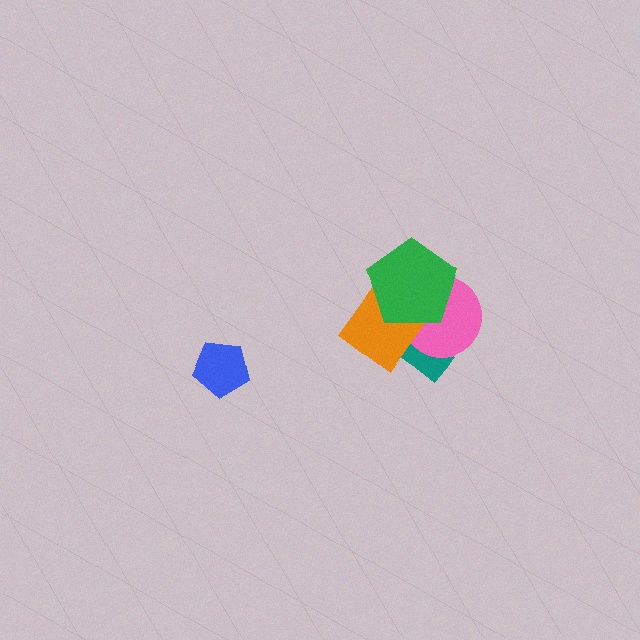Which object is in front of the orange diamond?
The green pentagon is in front of the orange diamond.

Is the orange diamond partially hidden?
Yes, it is partially covered by another shape.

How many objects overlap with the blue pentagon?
0 objects overlap with the blue pentagon.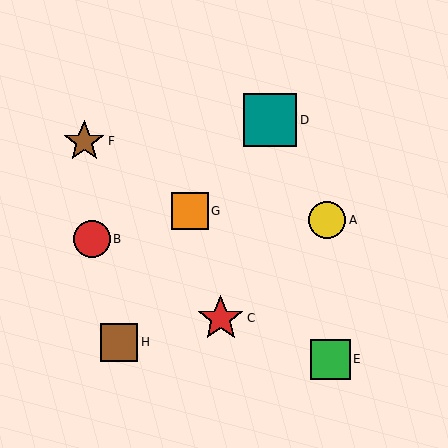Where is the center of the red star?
The center of the red star is at (221, 318).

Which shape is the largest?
The teal square (labeled D) is the largest.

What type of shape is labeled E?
Shape E is a green square.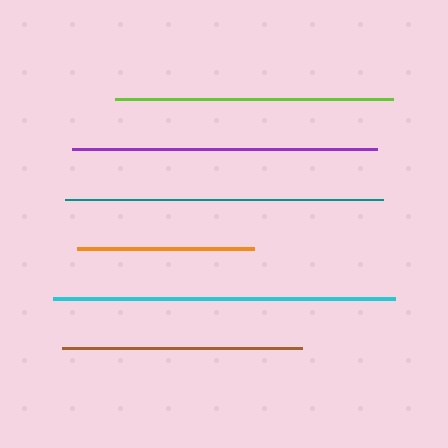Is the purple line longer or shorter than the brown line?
The purple line is longer than the brown line.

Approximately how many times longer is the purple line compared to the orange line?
The purple line is approximately 1.7 times the length of the orange line.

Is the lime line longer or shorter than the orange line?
The lime line is longer than the orange line.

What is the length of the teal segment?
The teal segment is approximately 318 pixels long.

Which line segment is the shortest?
The orange line is the shortest at approximately 178 pixels.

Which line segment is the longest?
The cyan line is the longest at approximately 342 pixels.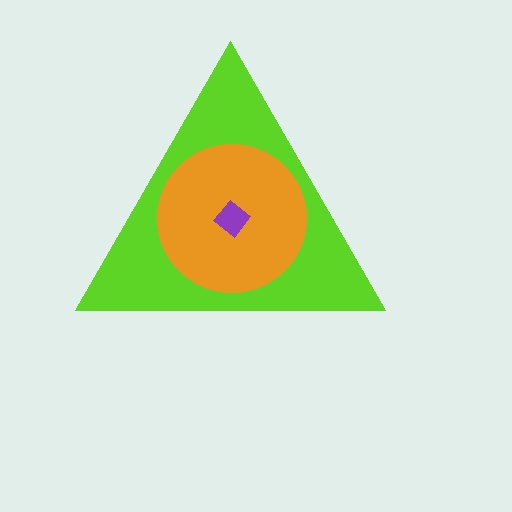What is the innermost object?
The purple diamond.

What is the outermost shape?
The lime triangle.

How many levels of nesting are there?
3.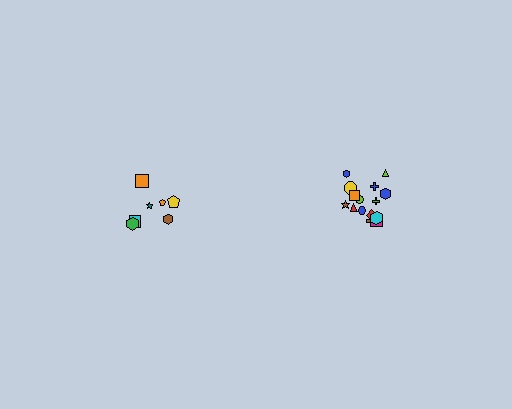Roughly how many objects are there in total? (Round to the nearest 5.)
Roughly 20 objects in total.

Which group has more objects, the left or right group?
The right group.